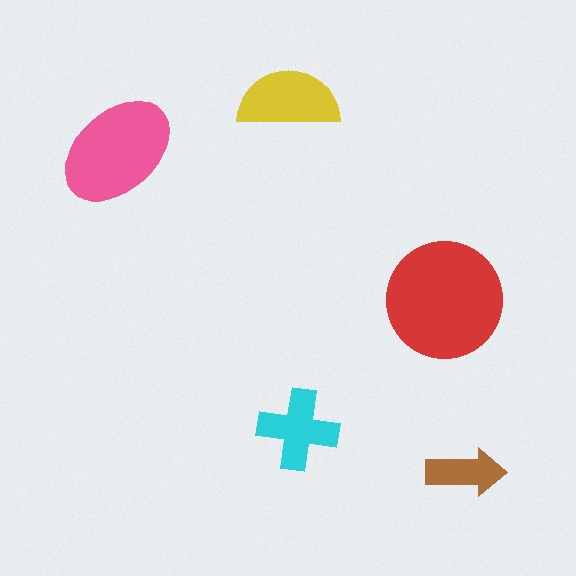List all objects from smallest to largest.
The brown arrow, the cyan cross, the yellow semicircle, the pink ellipse, the red circle.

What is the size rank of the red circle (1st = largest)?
1st.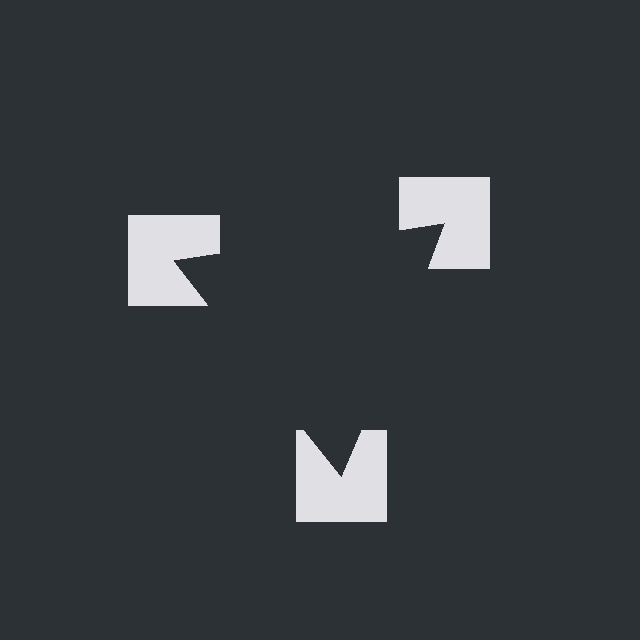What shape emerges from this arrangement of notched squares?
An illusory triangle — its edges are inferred from the aligned wedge cuts in the notched squares, not physically drawn.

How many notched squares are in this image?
There are 3 — one at each vertex of the illusory triangle.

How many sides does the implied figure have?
3 sides.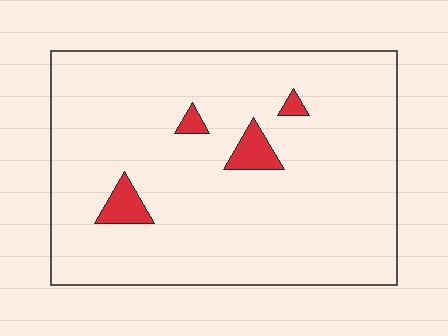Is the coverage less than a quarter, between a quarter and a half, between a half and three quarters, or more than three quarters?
Less than a quarter.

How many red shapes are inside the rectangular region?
4.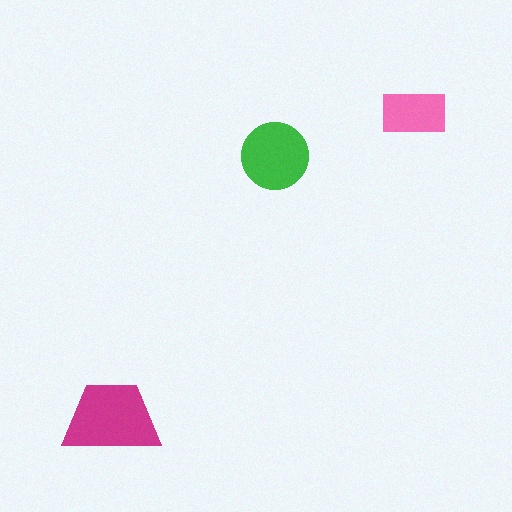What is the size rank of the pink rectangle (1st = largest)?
3rd.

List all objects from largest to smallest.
The magenta trapezoid, the green circle, the pink rectangle.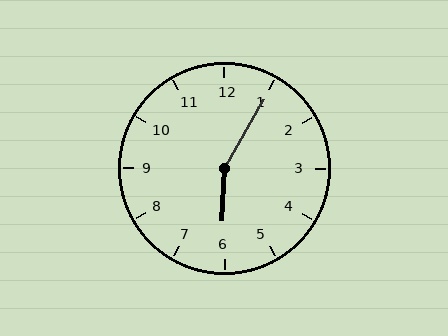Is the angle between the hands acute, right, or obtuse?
It is obtuse.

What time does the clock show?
6:05.